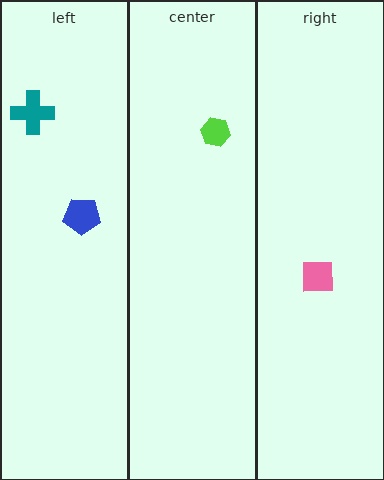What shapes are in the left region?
The blue pentagon, the teal cross.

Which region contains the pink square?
The right region.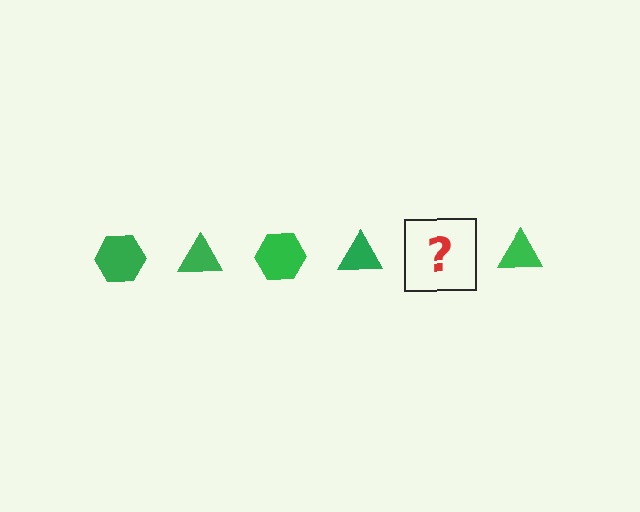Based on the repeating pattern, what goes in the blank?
The blank should be a green hexagon.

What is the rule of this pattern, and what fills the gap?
The rule is that the pattern cycles through hexagon, triangle shapes in green. The gap should be filled with a green hexagon.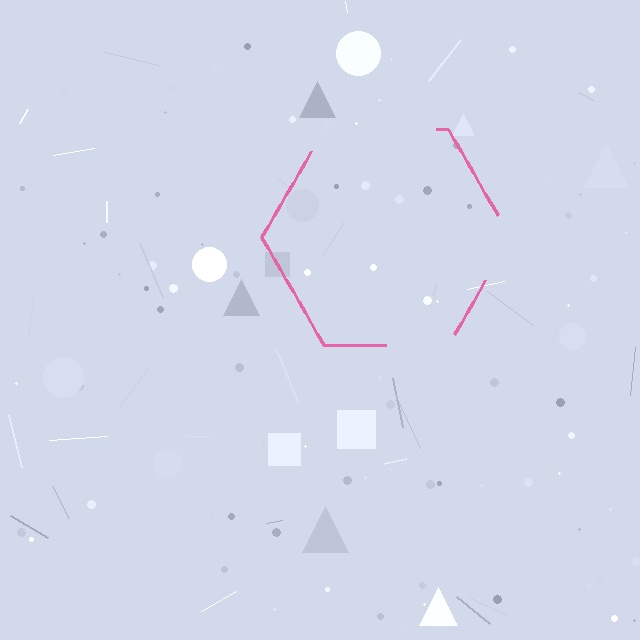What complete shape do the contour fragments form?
The contour fragments form a hexagon.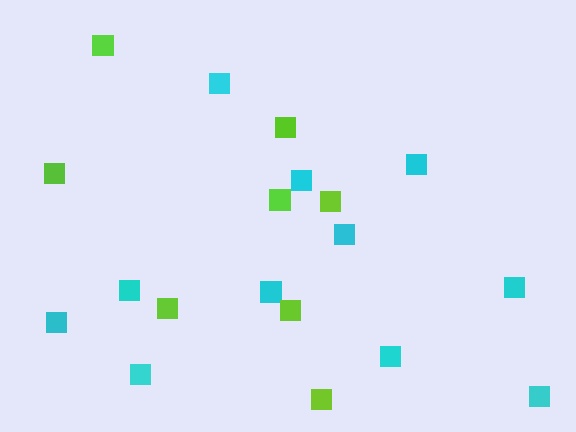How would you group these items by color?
There are 2 groups: one group of cyan squares (11) and one group of lime squares (8).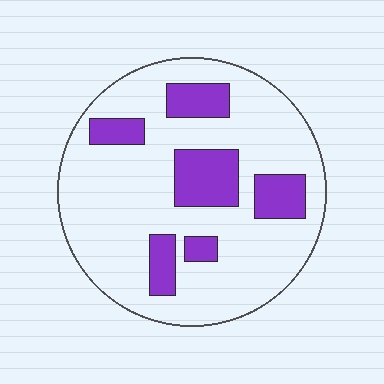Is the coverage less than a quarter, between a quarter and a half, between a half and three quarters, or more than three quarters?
Less than a quarter.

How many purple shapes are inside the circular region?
6.